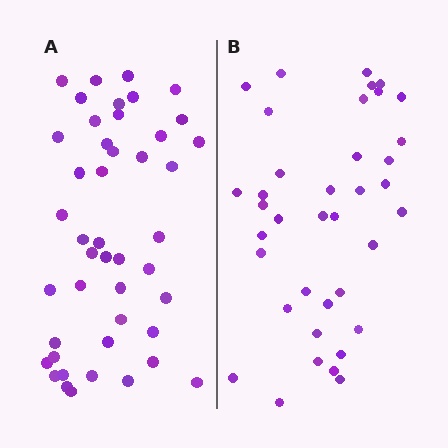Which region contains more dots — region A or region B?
Region A (the left region) has more dots.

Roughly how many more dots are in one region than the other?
Region A has roughly 8 or so more dots than region B.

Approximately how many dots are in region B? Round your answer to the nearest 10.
About 40 dots. (The exact count is 38, which rounds to 40.)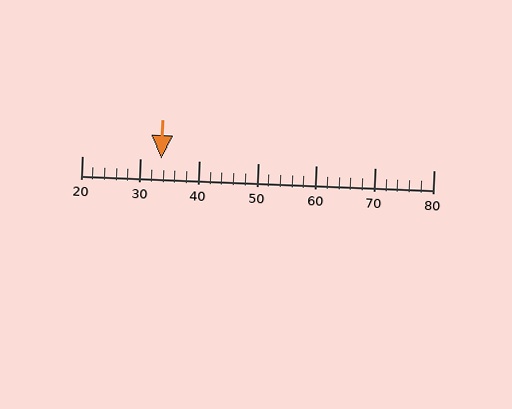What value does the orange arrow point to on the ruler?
The orange arrow points to approximately 34.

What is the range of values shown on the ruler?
The ruler shows values from 20 to 80.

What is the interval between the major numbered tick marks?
The major tick marks are spaced 10 units apart.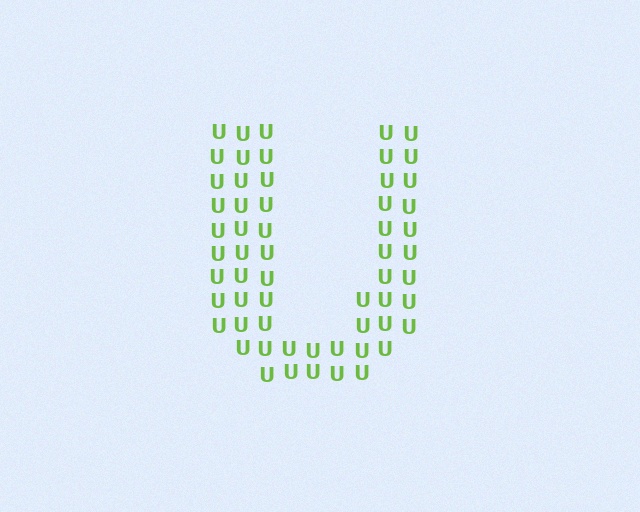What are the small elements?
The small elements are letter U's.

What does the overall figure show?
The overall figure shows the letter U.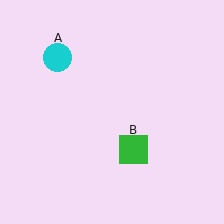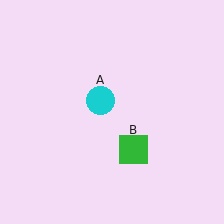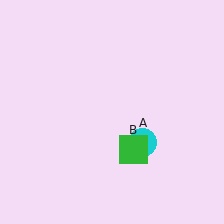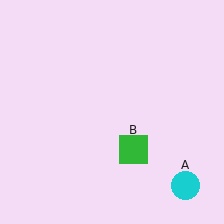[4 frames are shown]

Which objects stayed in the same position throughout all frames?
Green square (object B) remained stationary.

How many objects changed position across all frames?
1 object changed position: cyan circle (object A).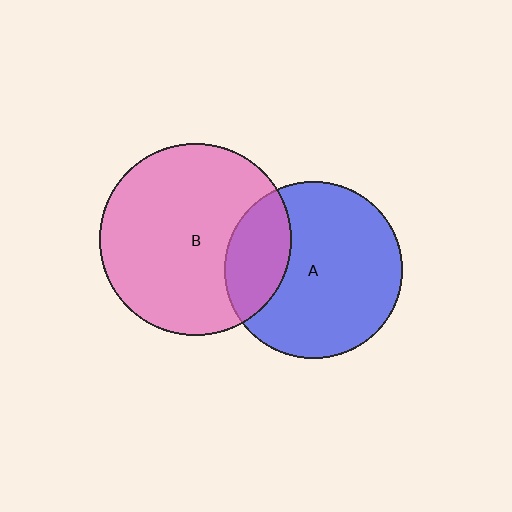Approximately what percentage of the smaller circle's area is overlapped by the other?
Approximately 25%.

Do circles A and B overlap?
Yes.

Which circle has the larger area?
Circle B (pink).